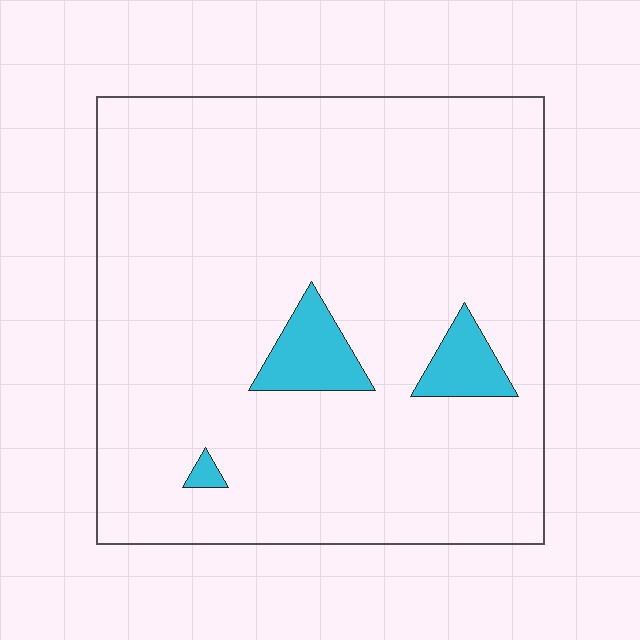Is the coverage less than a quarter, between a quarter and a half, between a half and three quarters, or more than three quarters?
Less than a quarter.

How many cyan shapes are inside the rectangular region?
3.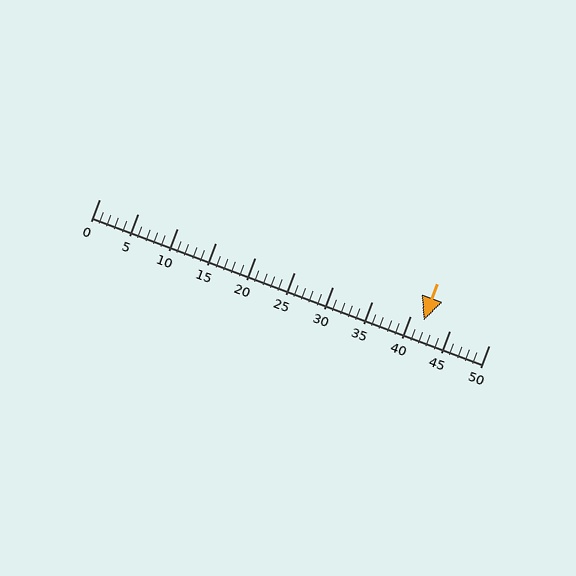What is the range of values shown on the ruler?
The ruler shows values from 0 to 50.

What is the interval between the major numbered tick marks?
The major tick marks are spaced 5 units apart.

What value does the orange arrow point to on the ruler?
The orange arrow points to approximately 42.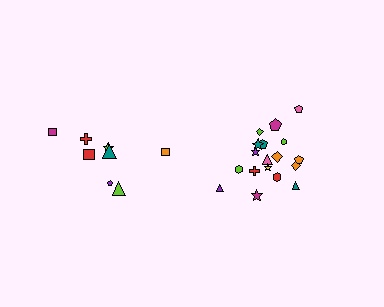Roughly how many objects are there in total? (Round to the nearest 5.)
Roughly 25 objects in total.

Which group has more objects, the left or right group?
The right group.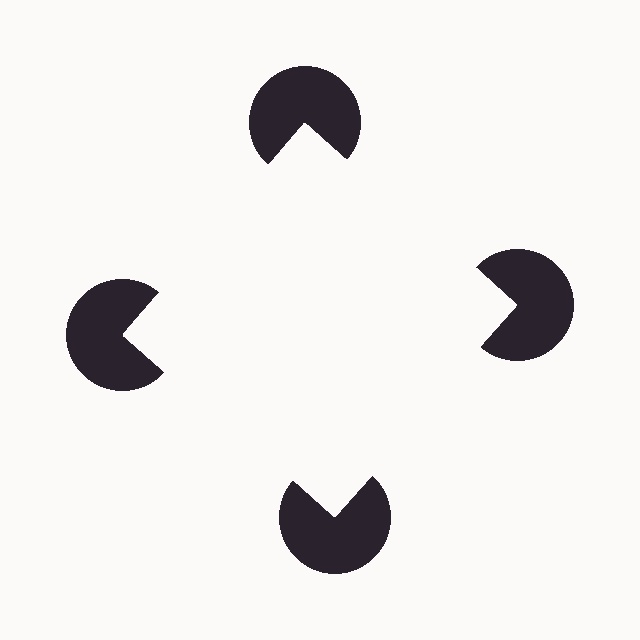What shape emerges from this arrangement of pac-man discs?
An illusory square — its edges are inferred from the aligned wedge cuts in the pac-man discs, not physically drawn.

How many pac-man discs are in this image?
There are 4 — one at each vertex of the illusory square.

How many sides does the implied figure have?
4 sides.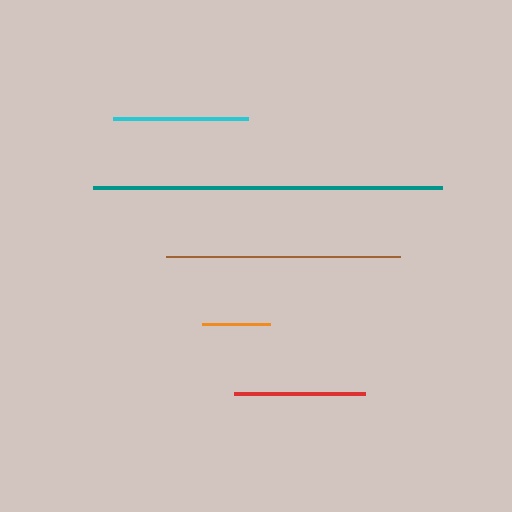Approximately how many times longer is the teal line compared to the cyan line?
The teal line is approximately 2.6 times the length of the cyan line.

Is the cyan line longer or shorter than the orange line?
The cyan line is longer than the orange line.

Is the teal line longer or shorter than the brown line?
The teal line is longer than the brown line.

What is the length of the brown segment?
The brown segment is approximately 234 pixels long.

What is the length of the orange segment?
The orange segment is approximately 68 pixels long.